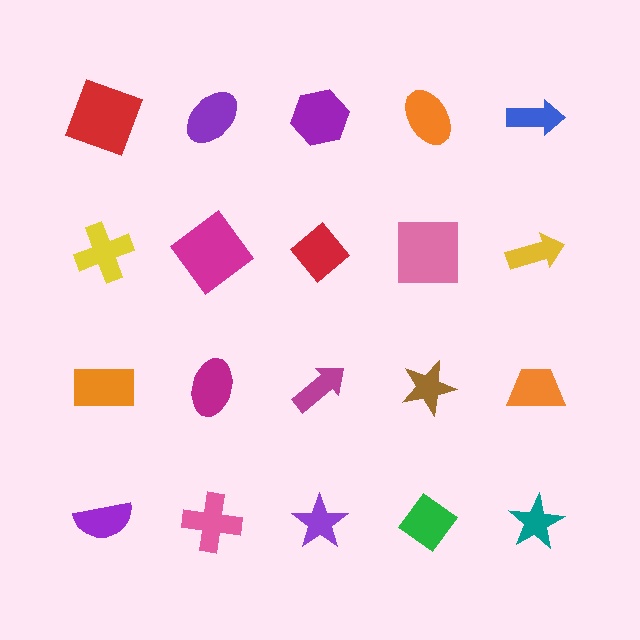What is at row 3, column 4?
A brown star.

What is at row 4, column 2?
A pink cross.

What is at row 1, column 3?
A purple hexagon.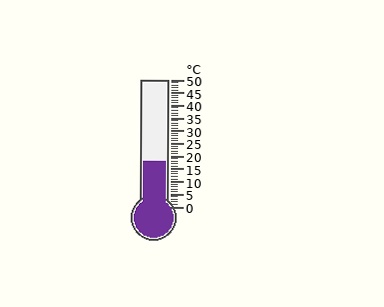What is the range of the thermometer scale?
The thermometer scale ranges from 0°C to 50°C.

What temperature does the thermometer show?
The thermometer shows approximately 18°C.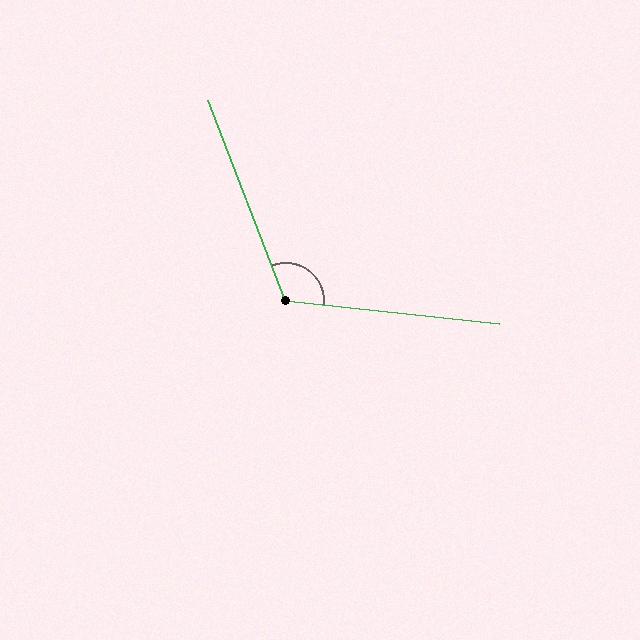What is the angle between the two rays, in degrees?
Approximately 117 degrees.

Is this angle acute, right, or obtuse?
It is obtuse.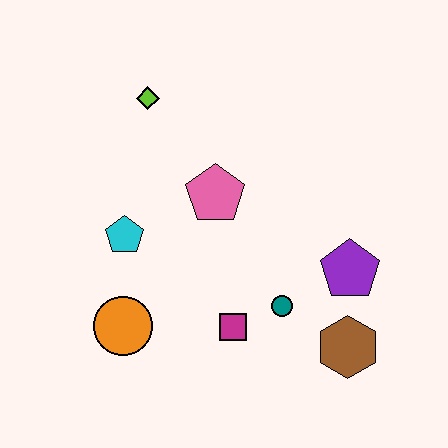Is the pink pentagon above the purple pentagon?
Yes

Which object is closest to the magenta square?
The teal circle is closest to the magenta square.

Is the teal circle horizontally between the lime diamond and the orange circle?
No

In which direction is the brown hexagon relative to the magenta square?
The brown hexagon is to the right of the magenta square.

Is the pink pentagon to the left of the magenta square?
Yes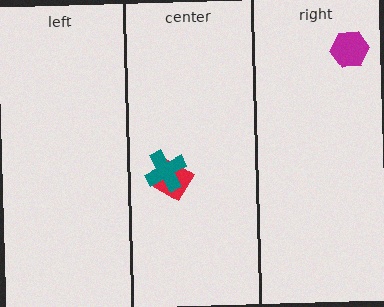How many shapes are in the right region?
1.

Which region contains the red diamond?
The center region.